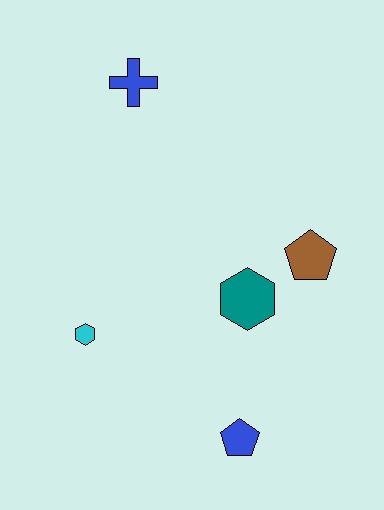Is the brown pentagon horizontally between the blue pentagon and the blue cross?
No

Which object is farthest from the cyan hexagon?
The blue cross is farthest from the cyan hexagon.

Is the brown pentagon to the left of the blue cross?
No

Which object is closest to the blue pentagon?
The teal hexagon is closest to the blue pentagon.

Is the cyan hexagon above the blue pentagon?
Yes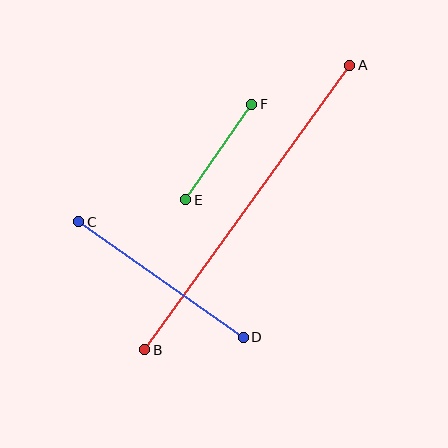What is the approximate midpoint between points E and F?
The midpoint is at approximately (219, 152) pixels.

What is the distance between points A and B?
The distance is approximately 351 pixels.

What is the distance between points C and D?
The distance is approximately 201 pixels.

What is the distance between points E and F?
The distance is approximately 116 pixels.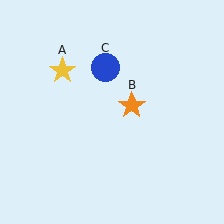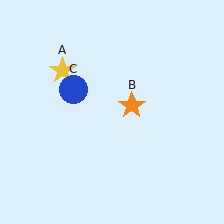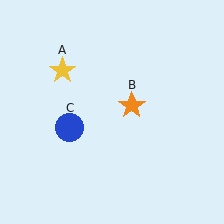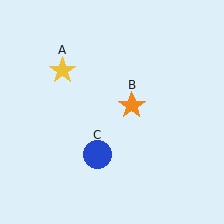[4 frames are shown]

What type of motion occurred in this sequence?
The blue circle (object C) rotated counterclockwise around the center of the scene.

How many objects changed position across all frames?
1 object changed position: blue circle (object C).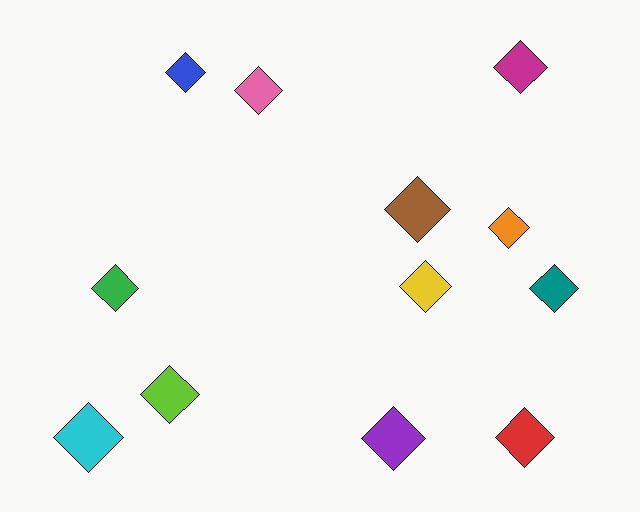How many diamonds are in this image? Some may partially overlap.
There are 12 diamonds.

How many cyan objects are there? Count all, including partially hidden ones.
There is 1 cyan object.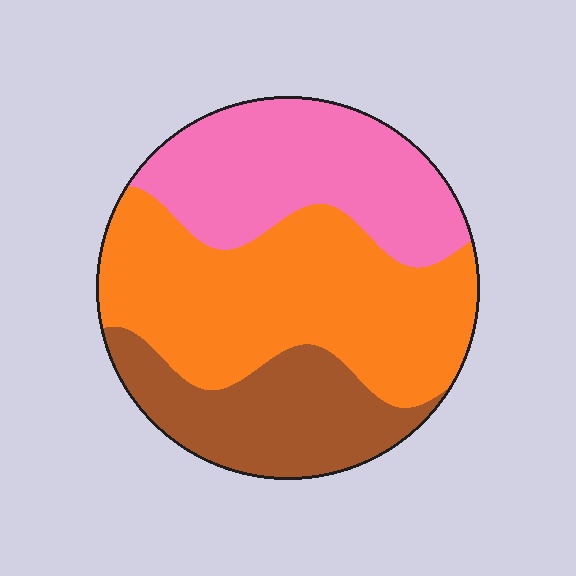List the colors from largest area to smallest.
From largest to smallest: orange, pink, brown.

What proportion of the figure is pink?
Pink takes up about one third (1/3) of the figure.